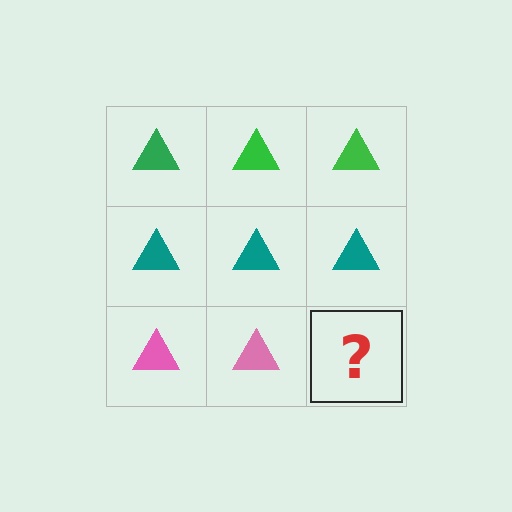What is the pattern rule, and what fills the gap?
The rule is that each row has a consistent color. The gap should be filled with a pink triangle.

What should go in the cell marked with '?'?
The missing cell should contain a pink triangle.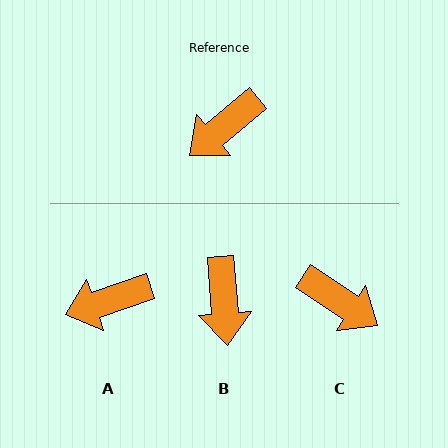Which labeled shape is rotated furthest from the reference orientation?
C, about 107 degrees away.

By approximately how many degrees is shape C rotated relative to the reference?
Approximately 107 degrees counter-clockwise.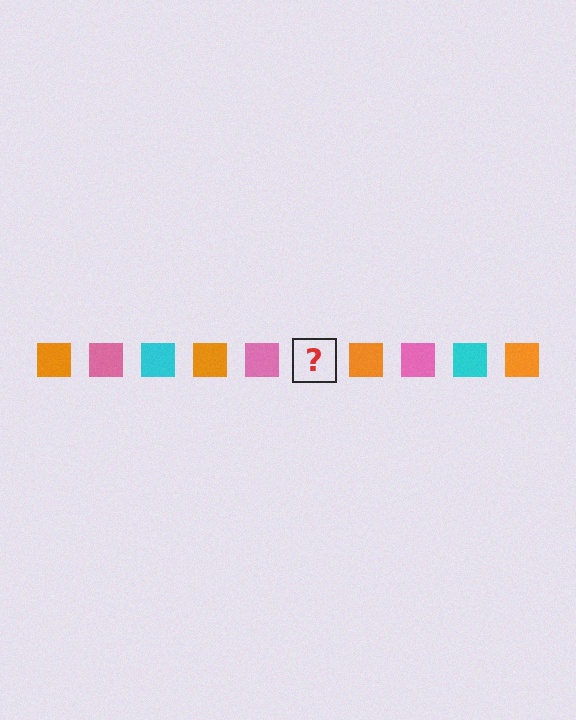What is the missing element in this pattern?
The missing element is a cyan square.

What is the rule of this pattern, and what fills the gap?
The rule is that the pattern cycles through orange, pink, cyan squares. The gap should be filled with a cyan square.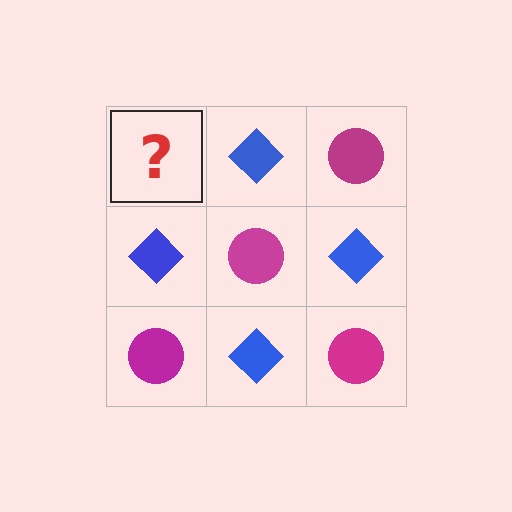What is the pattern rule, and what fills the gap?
The rule is that it alternates magenta circle and blue diamond in a checkerboard pattern. The gap should be filled with a magenta circle.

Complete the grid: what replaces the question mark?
The question mark should be replaced with a magenta circle.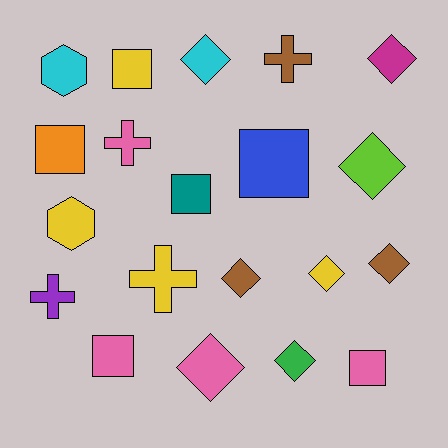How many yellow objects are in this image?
There are 4 yellow objects.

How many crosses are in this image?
There are 4 crosses.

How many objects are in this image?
There are 20 objects.